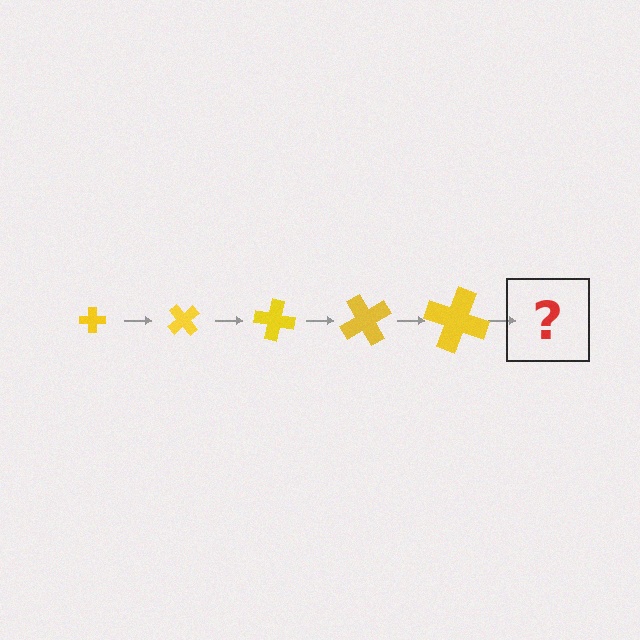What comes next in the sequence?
The next element should be a cross, larger than the previous one and rotated 250 degrees from the start.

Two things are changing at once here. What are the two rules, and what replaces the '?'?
The two rules are that the cross grows larger each step and it rotates 50 degrees each step. The '?' should be a cross, larger than the previous one and rotated 250 degrees from the start.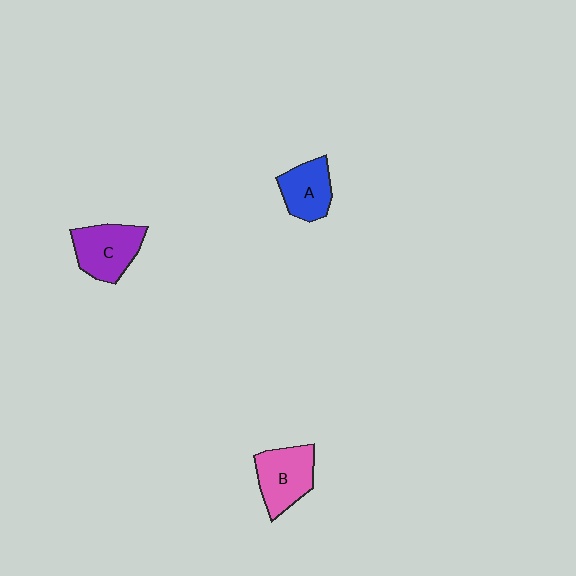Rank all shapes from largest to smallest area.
From largest to smallest: C (purple), B (pink), A (blue).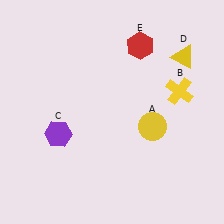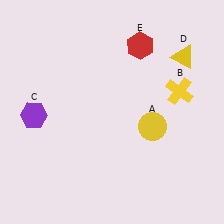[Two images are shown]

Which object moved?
The purple hexagon (C) moved left.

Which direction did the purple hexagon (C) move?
The purple hexagon (C) moved left.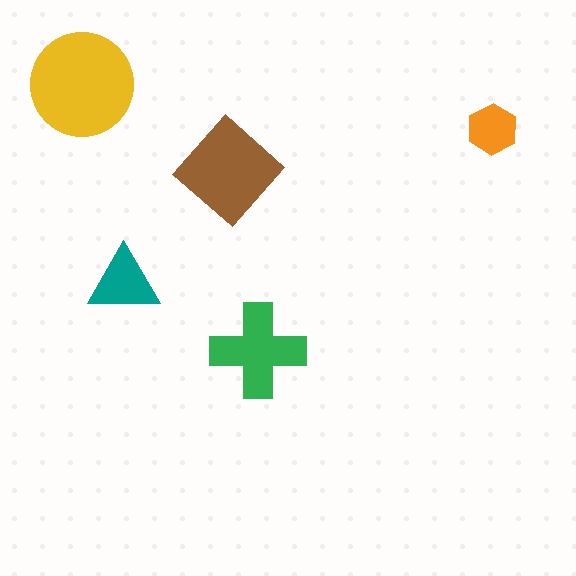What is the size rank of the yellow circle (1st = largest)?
1st.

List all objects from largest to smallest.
The yellow circle, the brown diamond, the green cross, the teal triangle, the orange hexagon.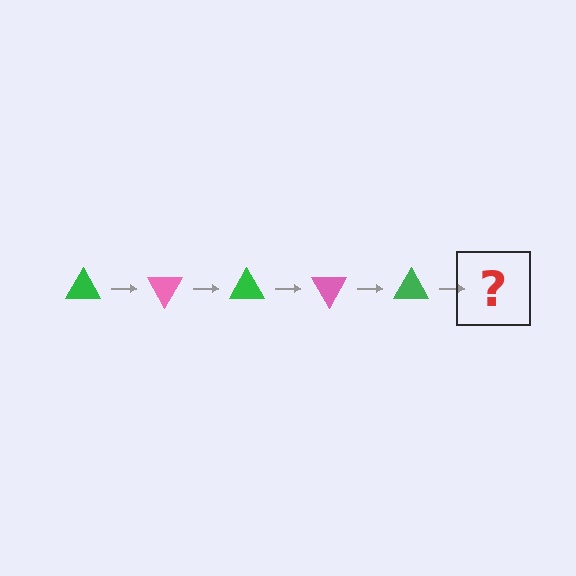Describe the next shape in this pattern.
It should be a pink triangle, rotated 300 degrees from the start.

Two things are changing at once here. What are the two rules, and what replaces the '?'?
The two rules are that it rotates 60 degrees each step and the color cycles through green and pink. The '?' should be a pink triangle, rotated 300 degrees from the start.